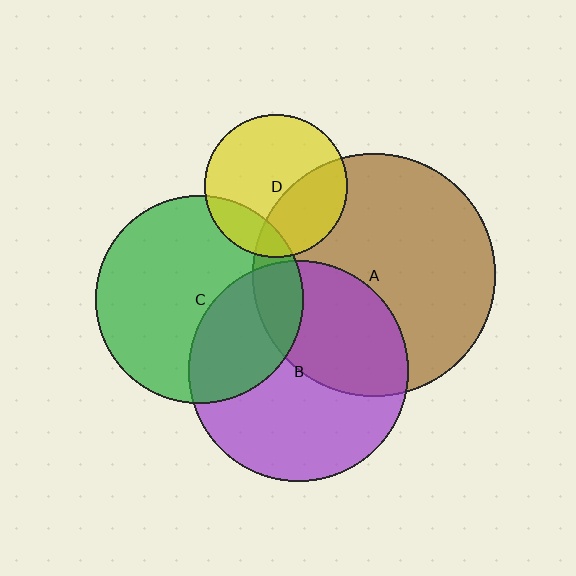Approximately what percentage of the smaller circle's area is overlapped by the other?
Approximately 40%.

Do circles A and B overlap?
Yes.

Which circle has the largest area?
Circle A (brown).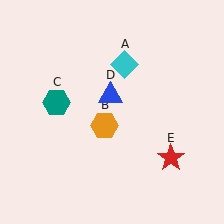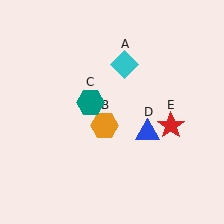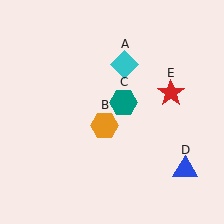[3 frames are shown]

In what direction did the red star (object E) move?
The red star (object E) moved up.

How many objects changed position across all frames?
3 objects changed position: teal hexagon (object C), blue triangle (object D), red star (object E).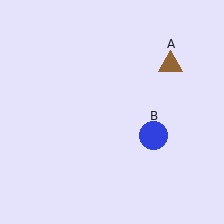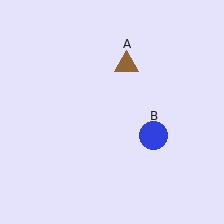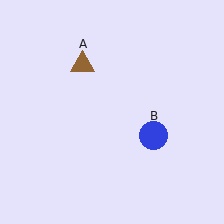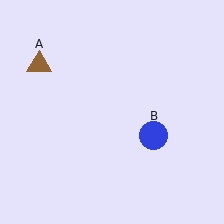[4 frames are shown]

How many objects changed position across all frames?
1 object changed position: brown triangle (object A).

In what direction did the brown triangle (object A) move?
The brown triangle (object A) moved left.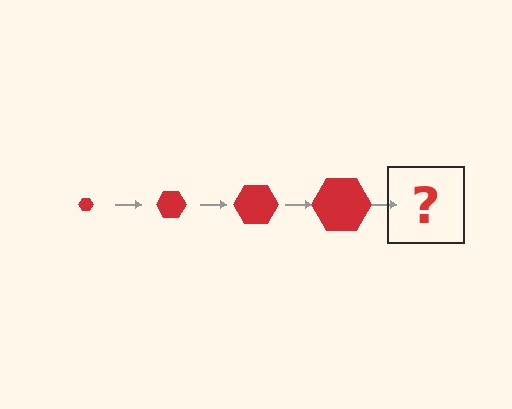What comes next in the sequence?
The next element should be a red hexagon, larger than the previous one.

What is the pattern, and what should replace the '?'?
The pattern is that the hexagon gets progressively larger each step. The '?' should be a red hexagon, larger than the previous one.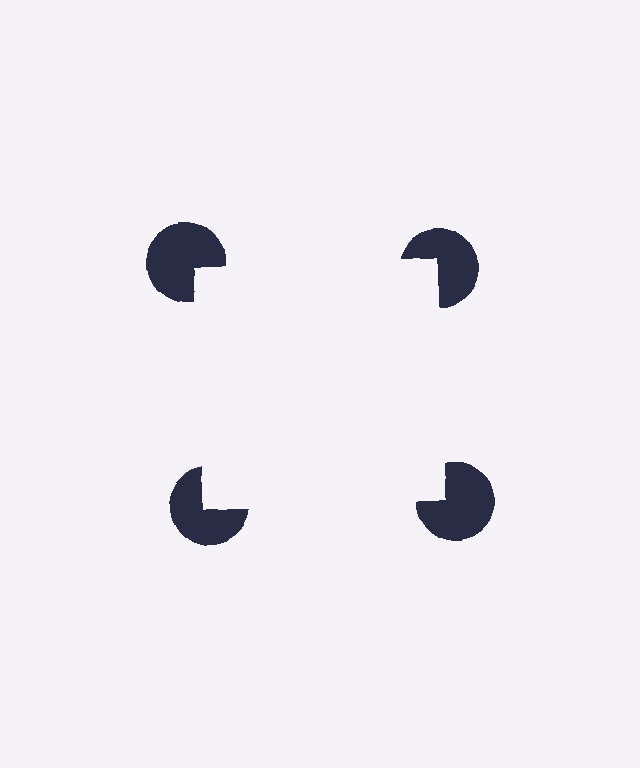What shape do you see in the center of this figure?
An illusory square — its edges are inferred from the aligned wedge cuts in the pac-man discs, not physically drawn.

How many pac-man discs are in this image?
There are 4 — one at each vertex of the illusory square.